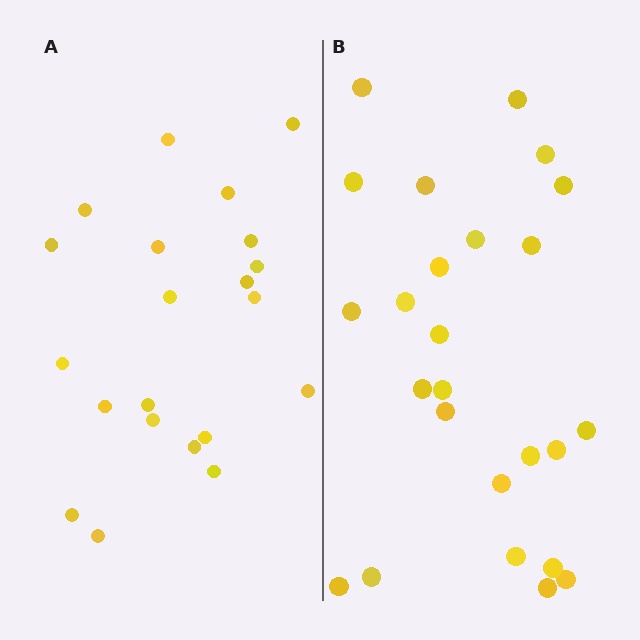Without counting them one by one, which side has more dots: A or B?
Region B (the right region) has more dots.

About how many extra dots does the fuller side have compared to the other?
Region B has about 4 more dots than region A.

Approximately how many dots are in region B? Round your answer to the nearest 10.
About 20 dots. (The exact count is 25, which rounds to 20.)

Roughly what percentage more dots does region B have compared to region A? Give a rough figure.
About 20% more.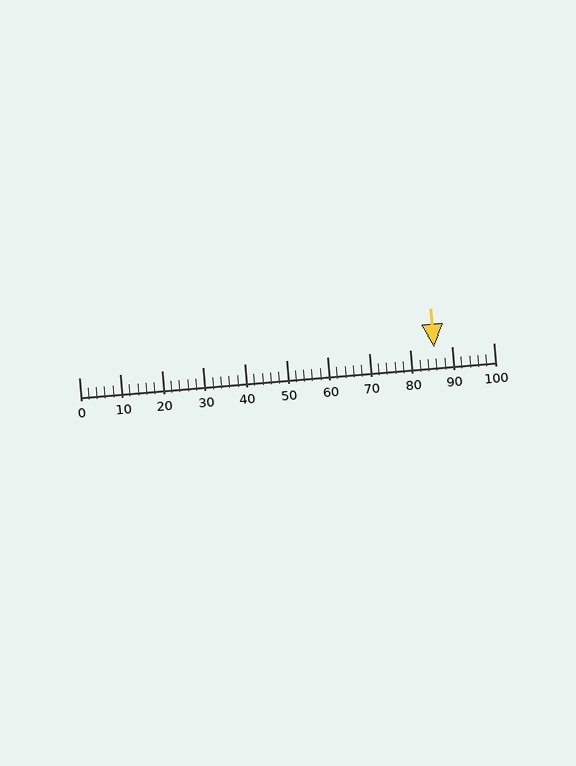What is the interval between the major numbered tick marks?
The major tick marks are spaced 10 units apart.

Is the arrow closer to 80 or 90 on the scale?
The arrow is closer to 90.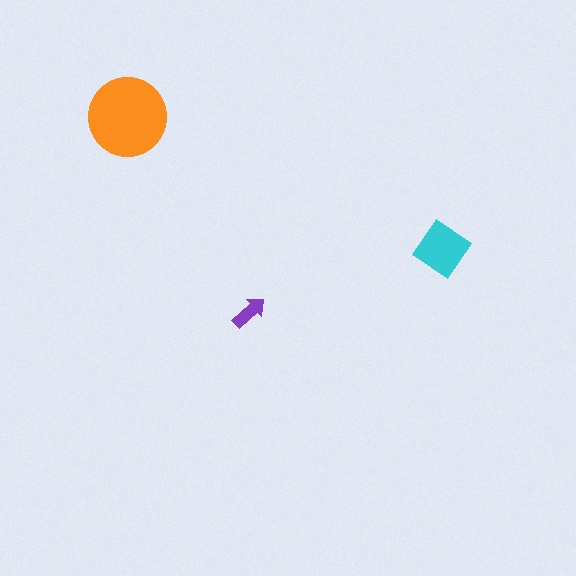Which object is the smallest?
The purple arrow.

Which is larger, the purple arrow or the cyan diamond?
The cyan diamond.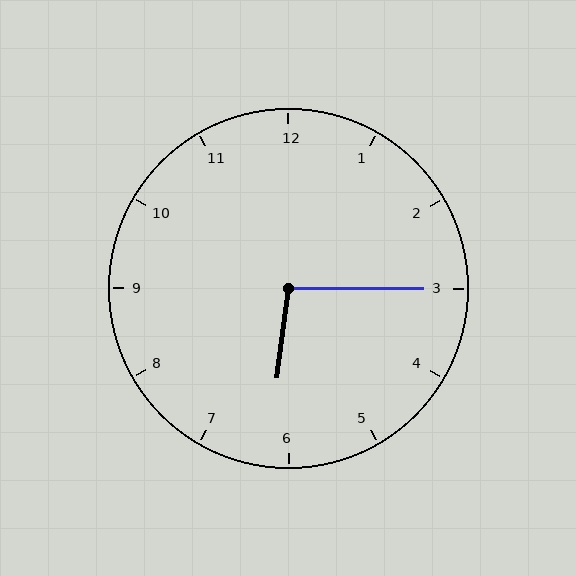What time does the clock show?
6:15.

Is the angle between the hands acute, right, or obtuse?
It is obtuse.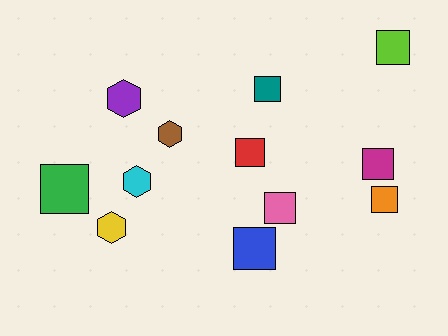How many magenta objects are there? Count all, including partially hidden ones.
There is 1 magenta object.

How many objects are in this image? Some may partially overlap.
There are 12 objects.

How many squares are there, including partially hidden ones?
There are 8 squares.